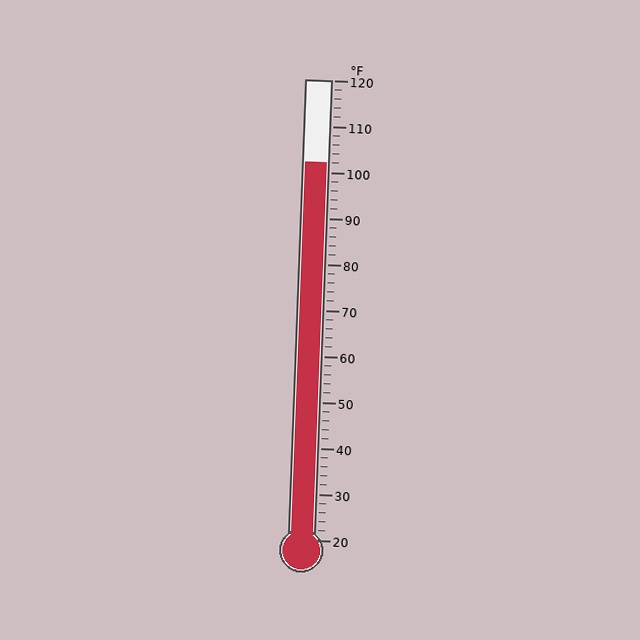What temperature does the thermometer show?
The thermometer shows approximately 102°F.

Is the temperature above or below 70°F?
The temperature is above 70°F.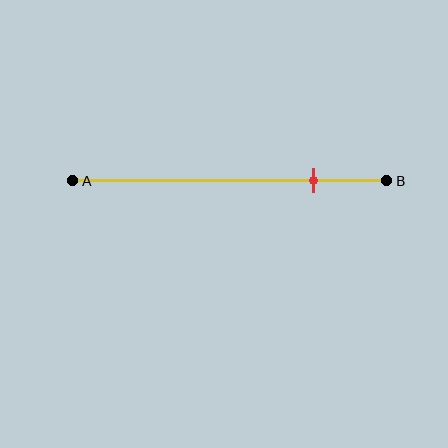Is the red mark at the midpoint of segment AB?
No, the mark is at about 75% from A, not at the 50% midpoint.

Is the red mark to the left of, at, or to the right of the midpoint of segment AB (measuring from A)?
The red mark is to the right of the midpoint of segment AB.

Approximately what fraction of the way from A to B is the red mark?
The red mark is approximately 75% of the way from A to B.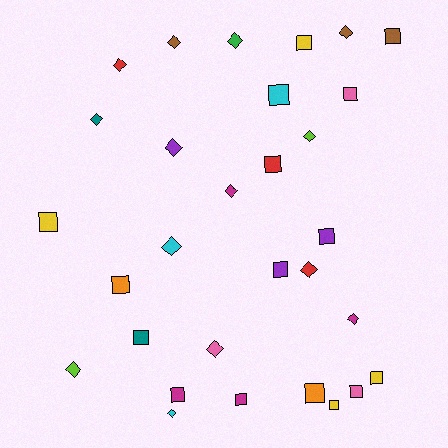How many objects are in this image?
There are 30 objects.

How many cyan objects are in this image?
There are 3 cyan objects.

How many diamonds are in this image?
There are 14 diamonds.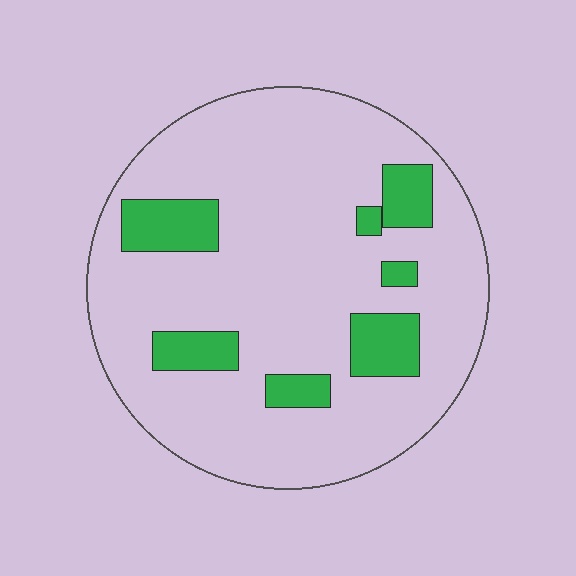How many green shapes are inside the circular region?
7.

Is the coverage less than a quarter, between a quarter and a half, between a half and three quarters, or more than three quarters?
Less than a quarter.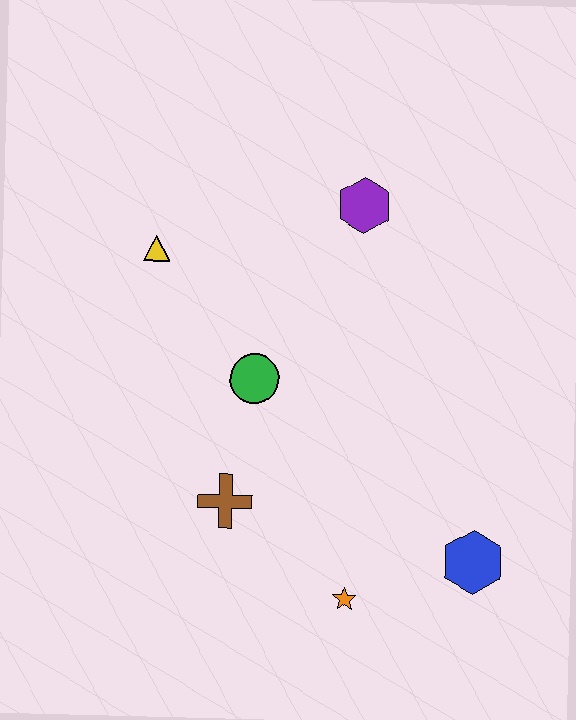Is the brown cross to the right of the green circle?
No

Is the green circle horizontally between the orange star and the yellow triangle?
Yes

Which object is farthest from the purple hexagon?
The orange star is farthest from the purple hexagon.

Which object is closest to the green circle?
The brown cross is closest to the green circle.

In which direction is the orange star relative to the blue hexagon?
The orange star is to the left of the blue hexagon.